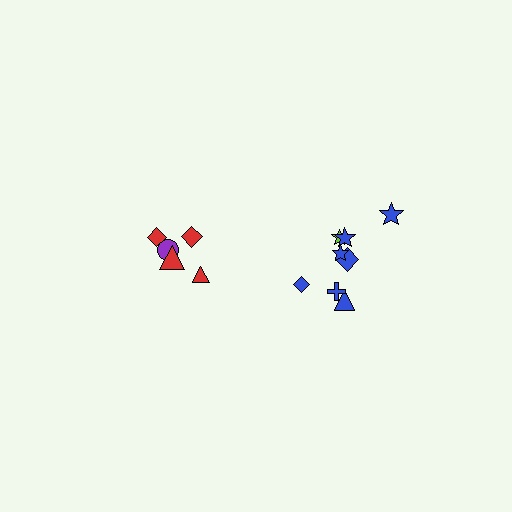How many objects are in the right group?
There are 8 objects.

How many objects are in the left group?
There are 5 objects.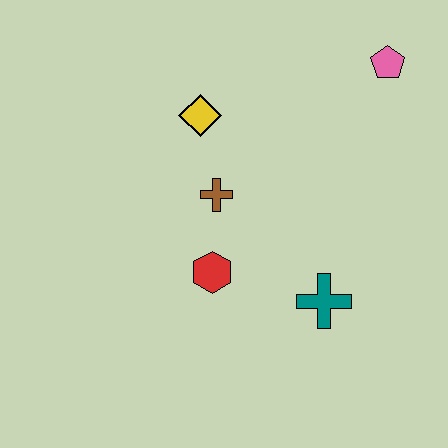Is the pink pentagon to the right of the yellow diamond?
Yes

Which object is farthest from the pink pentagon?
The red hexagon is farthest from the pink pentagon.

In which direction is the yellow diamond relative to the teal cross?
The yellow diamond is above the teal cross.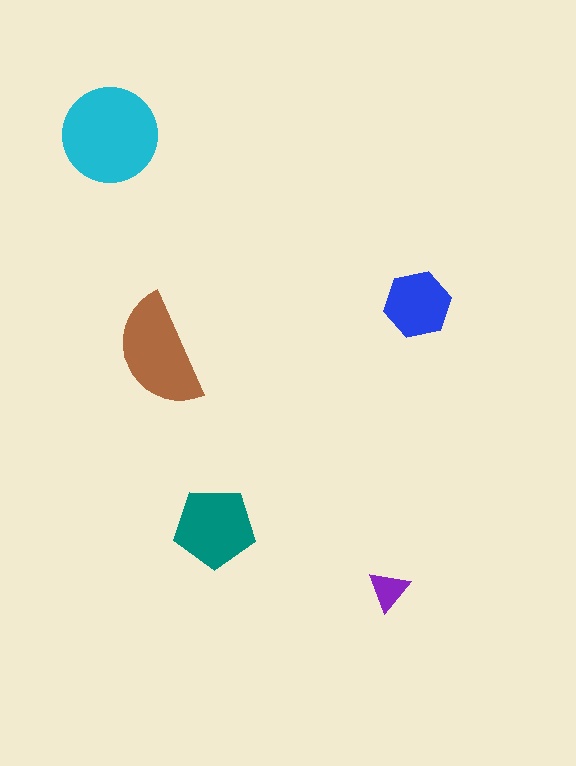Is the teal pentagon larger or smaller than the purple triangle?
Larger.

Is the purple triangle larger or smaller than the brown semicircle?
Smaller.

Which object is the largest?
The cyan circle.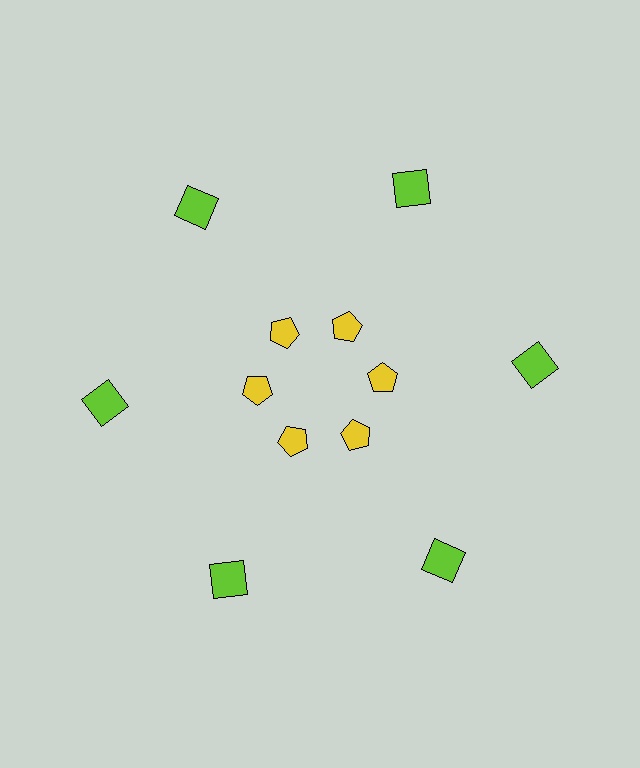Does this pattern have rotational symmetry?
Yes, this pattern has 6-fold rotational symmetry. It looks the same after rotating 60 degrees around the center.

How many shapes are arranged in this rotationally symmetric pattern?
There are 12 shapes, arranged in 6 groups of 2.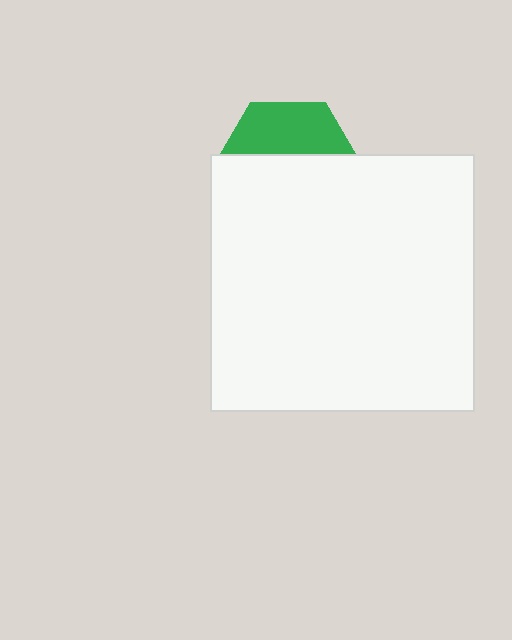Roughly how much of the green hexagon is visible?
A small part of it is visible (roughly 36%).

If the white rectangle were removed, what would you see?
You would see the complete green hexagon.